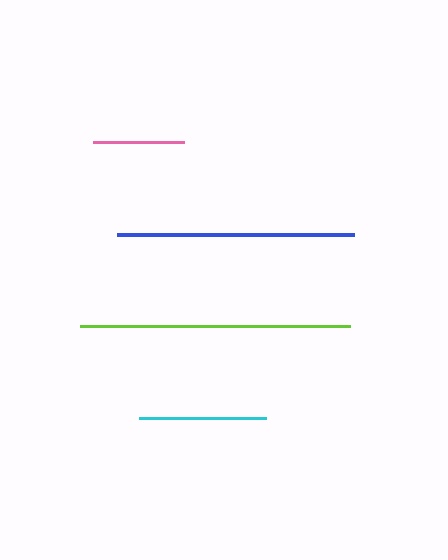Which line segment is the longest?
The lime line is the longest at approximately 270 pixels.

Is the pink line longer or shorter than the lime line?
The lime line is longer than the pink line.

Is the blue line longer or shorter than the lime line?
The lime line is longer than the blue line.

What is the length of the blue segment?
The blue segment is approximately 237 pixels long.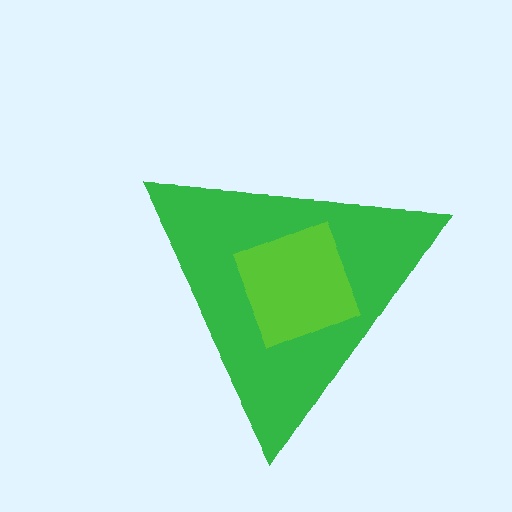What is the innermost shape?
The lime diamond.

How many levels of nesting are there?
2.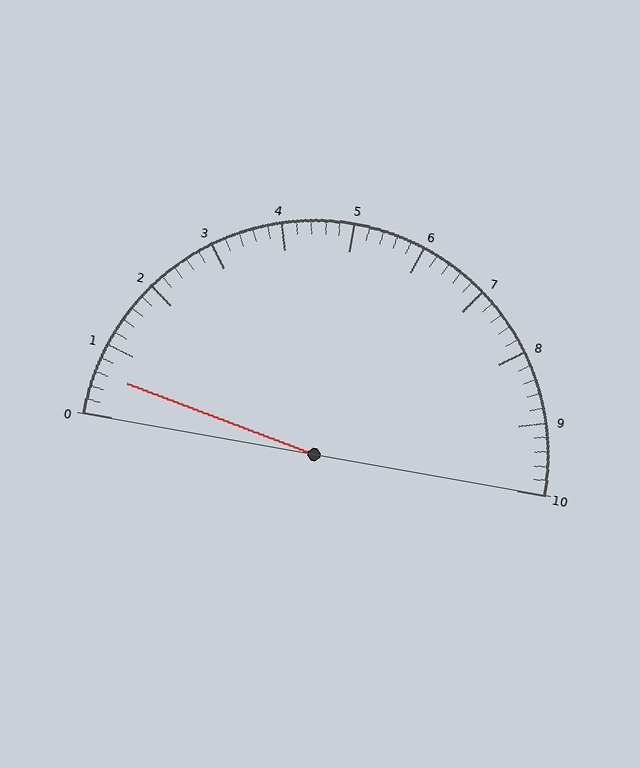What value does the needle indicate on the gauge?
The needle indicates approximately 0.6.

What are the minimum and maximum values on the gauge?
The gauge ranges from 0 to 10.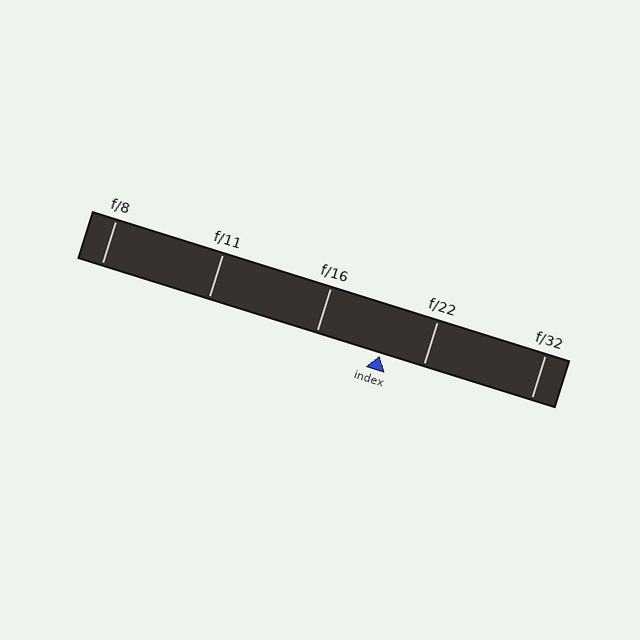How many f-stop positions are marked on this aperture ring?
There are 5 f-stop positions marked.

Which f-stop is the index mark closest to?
The index mark is closest to f/22.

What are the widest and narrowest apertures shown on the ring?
The widest aperture shown is f/8 and the narrowest is f/32.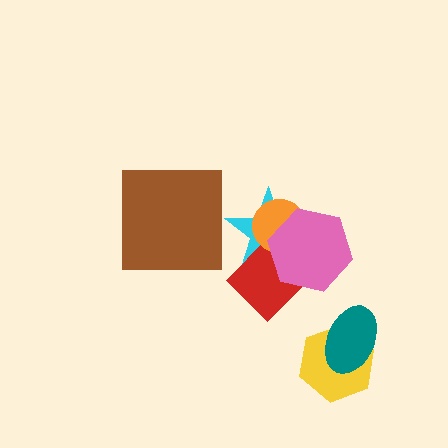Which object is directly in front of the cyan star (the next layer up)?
The red diamond is directly in front of the cyan star.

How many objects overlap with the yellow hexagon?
1 object overlaps with the yellow hexagon.